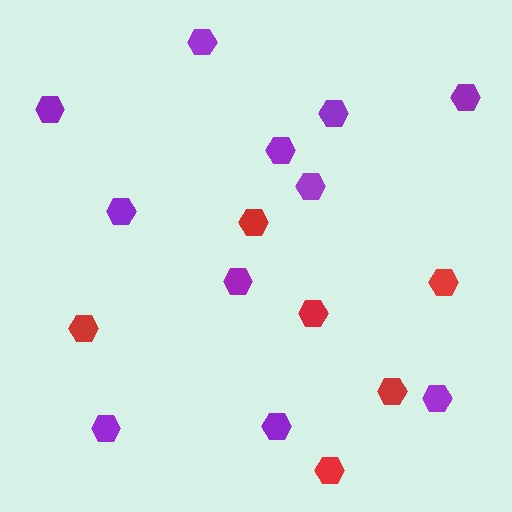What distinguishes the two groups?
There are 2 groups: one group of purple hexagons (11) and one group of red hexagons (6).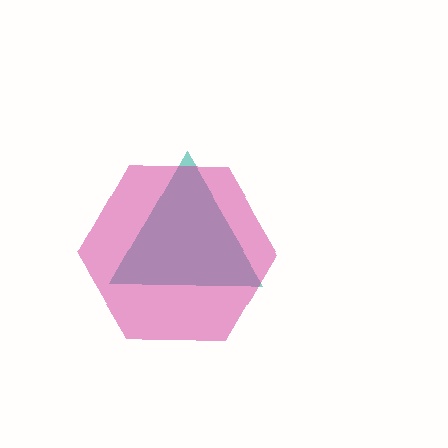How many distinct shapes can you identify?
There are 2 distinct shapes: a teal triangle, a magenta hexagon.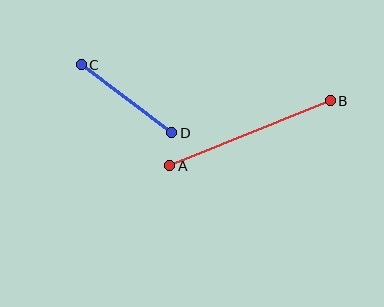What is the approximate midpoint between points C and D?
The midpoint is at approximately (126, 99) pixels.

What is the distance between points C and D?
The distance is approximately 113 pixels.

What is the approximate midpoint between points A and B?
The midpoint is at approximately (250, 133) pixels.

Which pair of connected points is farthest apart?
Points A and B are farthest apart.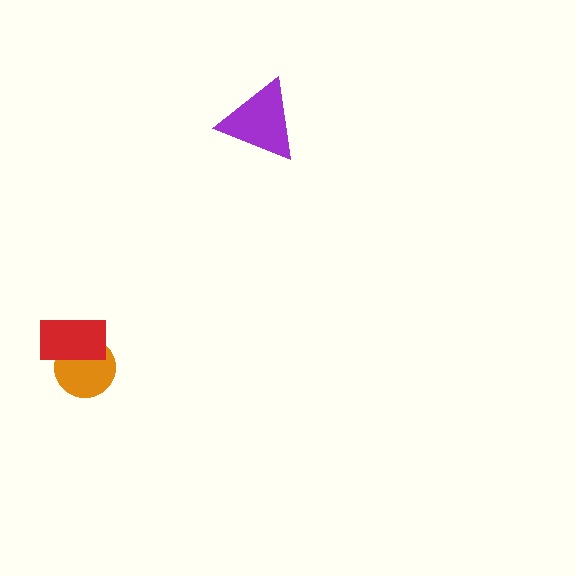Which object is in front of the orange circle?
The red rectangle is in front of the orange circle.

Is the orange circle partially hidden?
Yes, it is partially covered by another shape.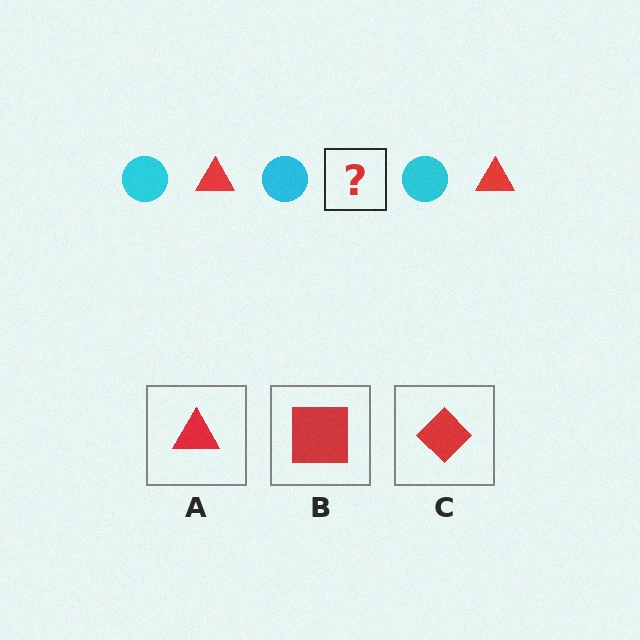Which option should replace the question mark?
Option A.